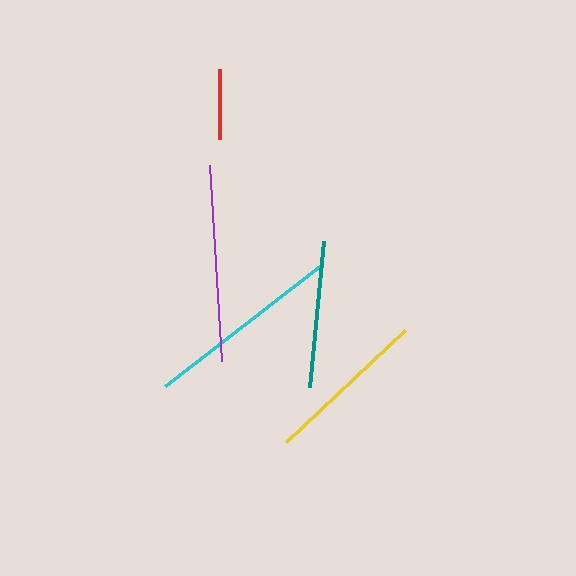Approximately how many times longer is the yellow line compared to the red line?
The yellow line is approximately 2.3 times the length of the red line.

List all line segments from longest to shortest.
From longest to shortest: cyan, purple, yellow, teal, red.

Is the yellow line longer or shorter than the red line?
The yellow line is longer than the red line.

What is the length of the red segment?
The red segment is approximately 70 pixels long.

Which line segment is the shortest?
The red line is the shortest at approximately 70 pixels.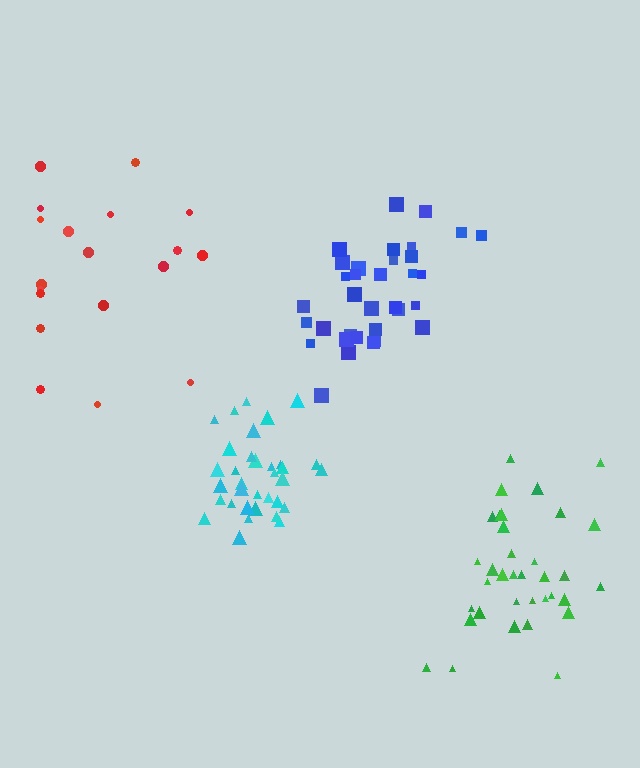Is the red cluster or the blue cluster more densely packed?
Blue.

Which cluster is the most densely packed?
Cyan.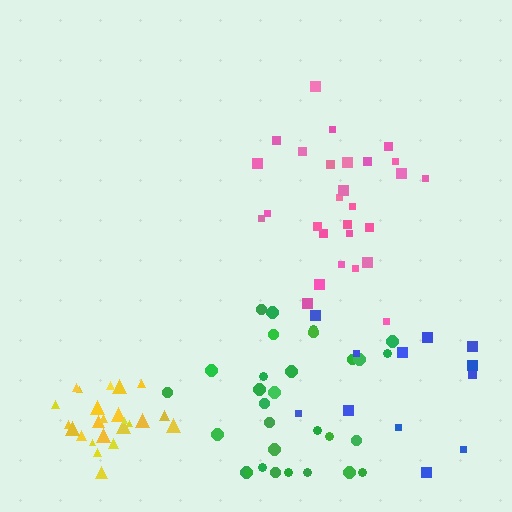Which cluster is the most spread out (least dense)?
Blue.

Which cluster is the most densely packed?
Yellow.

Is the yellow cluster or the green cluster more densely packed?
Yellow.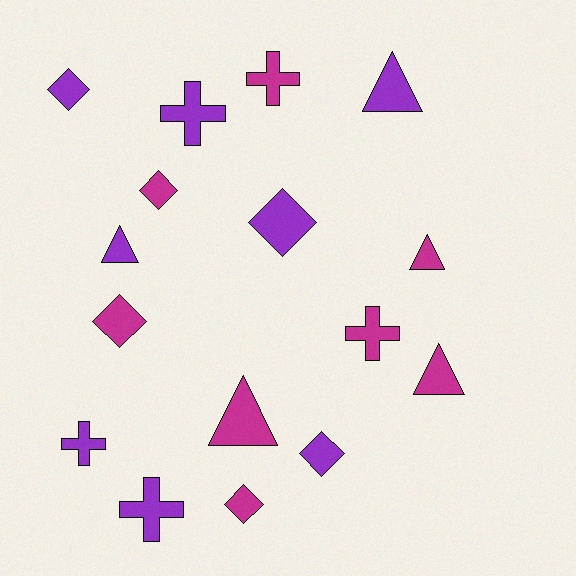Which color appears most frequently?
Purple, with 8 objects.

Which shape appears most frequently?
Diamond, with 6 objects.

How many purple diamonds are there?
There are 3 purple diamonds.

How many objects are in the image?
There are 16 objects.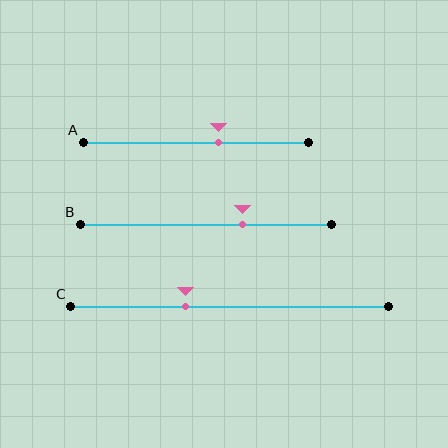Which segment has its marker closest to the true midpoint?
Segment A has its marker closest to the true midpoint.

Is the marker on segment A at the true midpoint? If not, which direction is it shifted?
No, the marker on segment A is shifted to the right by about 10% of the segment length.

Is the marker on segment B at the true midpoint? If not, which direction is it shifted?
No, the marker on segment B is shifted to the right by about 15% of the segment length.